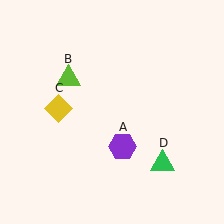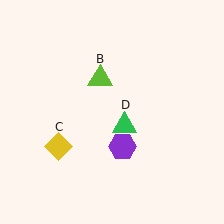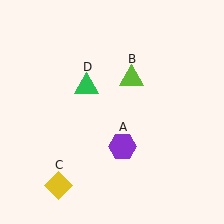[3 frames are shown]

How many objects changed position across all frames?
3 objects changed position: lime triangle (object B), yellow diamond (object C), green triangle (object D).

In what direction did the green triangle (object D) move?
The green triangle (object D) moved up and to the left.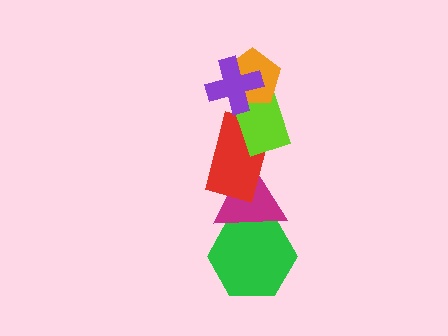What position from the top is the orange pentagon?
The orange pentagon is 2nd from the top.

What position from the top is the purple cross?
The purple cross is 1st from the top.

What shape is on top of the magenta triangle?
The red rectangle is on top of the magenta triangle.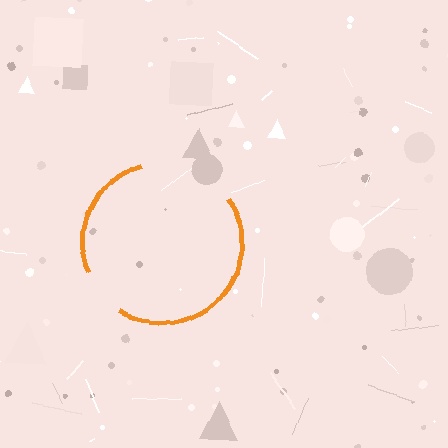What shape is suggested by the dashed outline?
The dashed outline suggests a circle.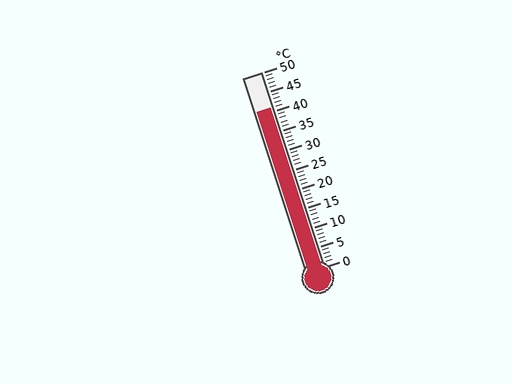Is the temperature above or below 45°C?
The temperature is below 45°C.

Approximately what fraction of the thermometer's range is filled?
The thermometer is filled to approximately 80% of its range.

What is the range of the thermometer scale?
The thermometer scale ranges from 0°C to 50°C.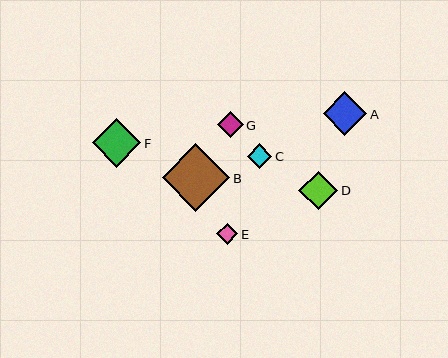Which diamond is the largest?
Diamond B is the largest with a size of approximately 68 pixels.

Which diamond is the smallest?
Diamond E is the smallest with a size of approximately 21 pixels.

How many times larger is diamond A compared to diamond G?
Diamond A is approximately 1.7 times the size of diamond G.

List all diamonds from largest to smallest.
From largest to smallest: B, F, A, D, G, C, E.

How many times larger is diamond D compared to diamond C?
Diamond D is approximately 1.6 times the size of diamond C.